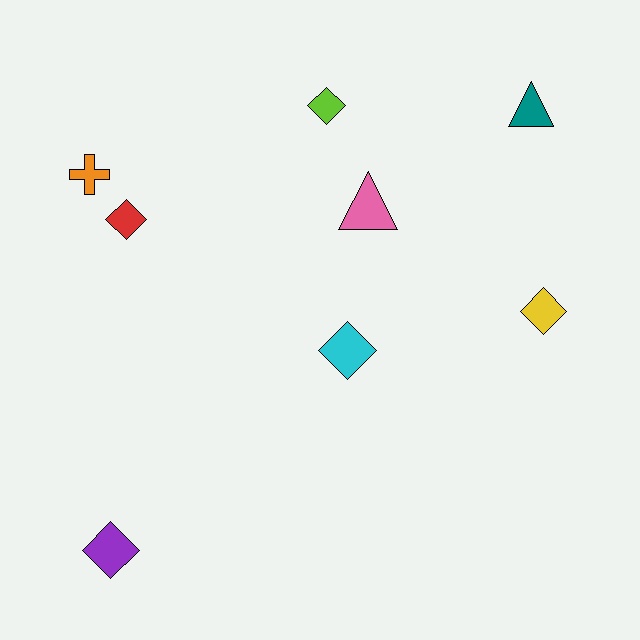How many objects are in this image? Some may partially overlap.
There are 8 objects.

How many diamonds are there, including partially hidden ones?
There are 5 diamonds.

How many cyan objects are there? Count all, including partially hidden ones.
There is 1 cyan object.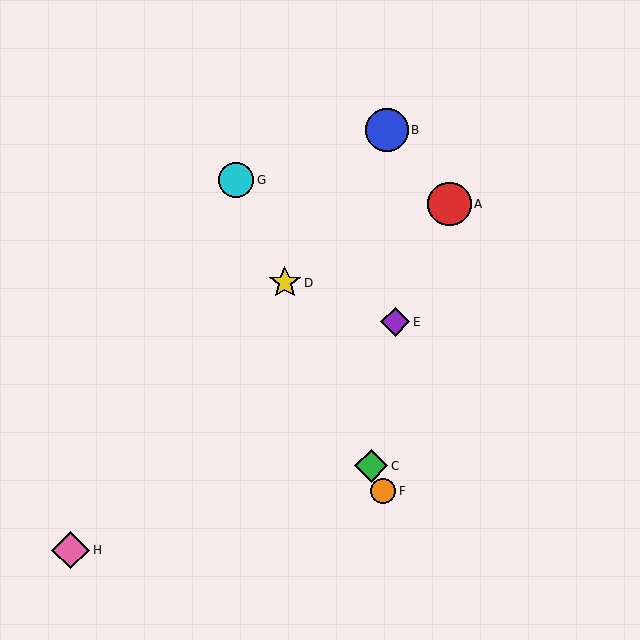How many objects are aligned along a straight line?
4 objects (C, D, F, G) are aligned along a straight line.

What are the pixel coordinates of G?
Object G is at (236, 180).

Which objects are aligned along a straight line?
Objects C, D, F, G are aligned along a straight line.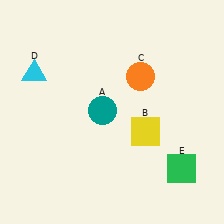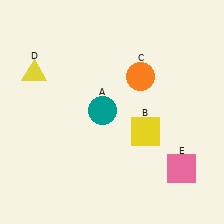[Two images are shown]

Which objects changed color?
D changed from cyan to yellow. E changed from green to pink.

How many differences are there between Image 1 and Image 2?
There are 2 differences between the two images.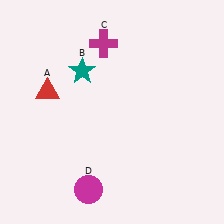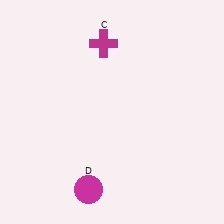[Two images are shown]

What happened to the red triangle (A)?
The red triangle (A) was removed in Image 2. It was in the top-left area of Image 1.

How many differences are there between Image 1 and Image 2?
There are 2 differences between the two images.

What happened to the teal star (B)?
The teal star (B) was removed in Image 2. It was in the top-left area of Image 1.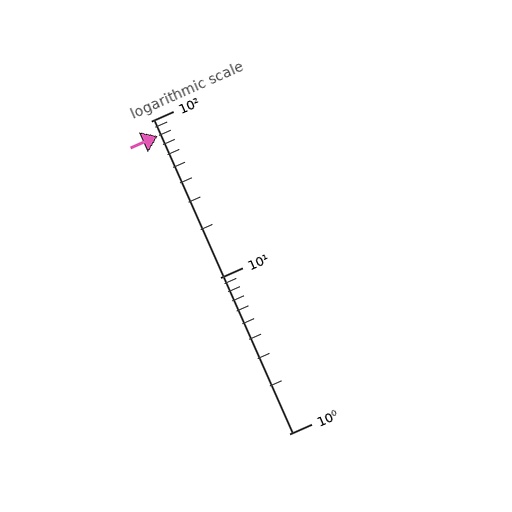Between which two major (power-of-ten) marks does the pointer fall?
The pointer is between 10 and 100.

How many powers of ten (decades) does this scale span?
The scale spans 2 decades, from 1 to 100.